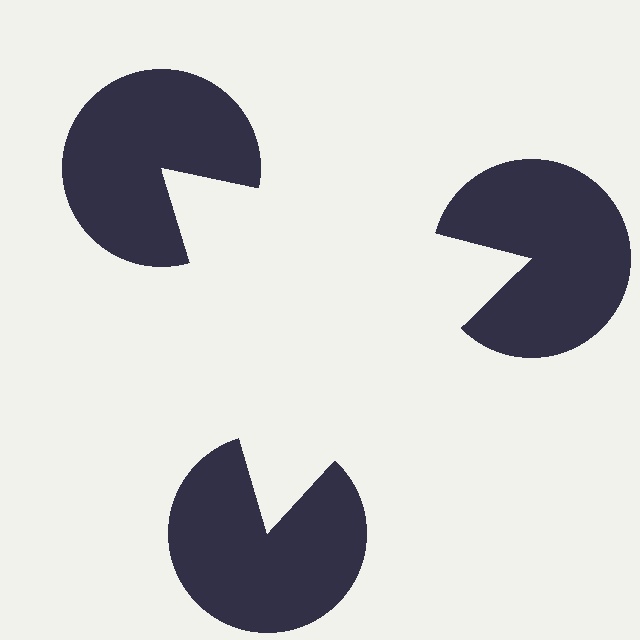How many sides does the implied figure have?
3 sides.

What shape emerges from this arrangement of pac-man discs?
An illusory triangle — its edges are inferred from the aligned wedge cuts in the pac-man discs, not physically drawn.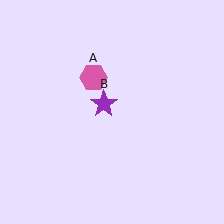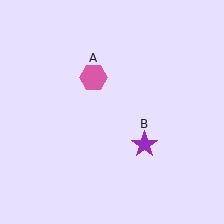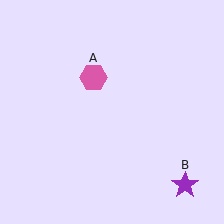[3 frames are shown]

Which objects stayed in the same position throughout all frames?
Pink hexagon (object A) remained stationary.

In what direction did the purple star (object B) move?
The purple star (object B) moved down and to the right.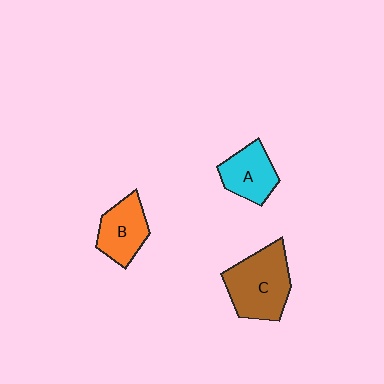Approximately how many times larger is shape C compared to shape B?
Approximately 1.5 times.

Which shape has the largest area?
Shape C (brown).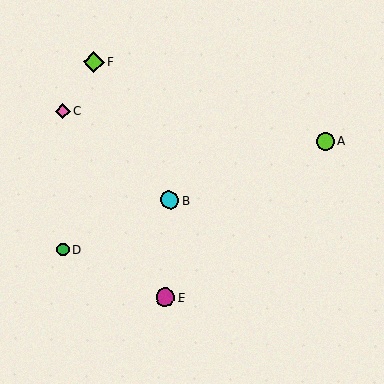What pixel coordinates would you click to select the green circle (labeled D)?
Click at (63, 250) to select the green circle D.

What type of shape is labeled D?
Shape D is a green circle.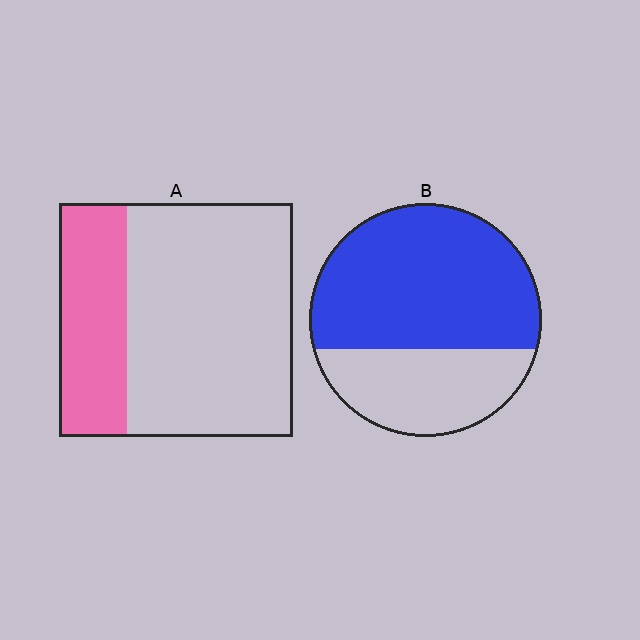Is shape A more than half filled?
No.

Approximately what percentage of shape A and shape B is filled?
A is approximately 30% and B is approximately 65%.